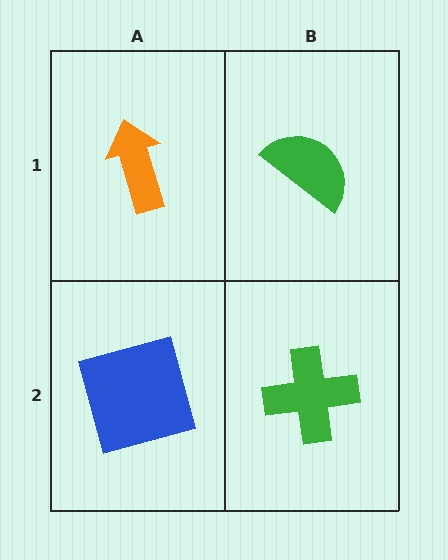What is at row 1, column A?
An orange arrow.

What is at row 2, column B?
A green cross.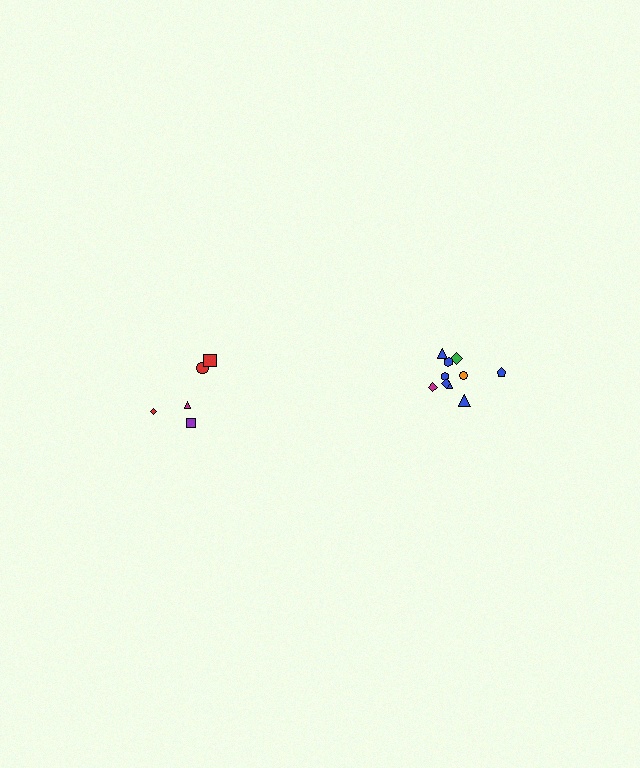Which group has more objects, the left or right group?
The right group.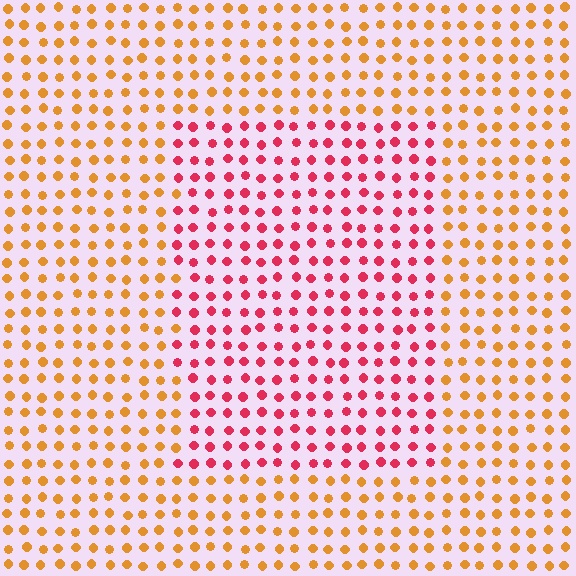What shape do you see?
I see a rectangle.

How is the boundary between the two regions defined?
The boundary is defined purely by a slight shift in hue (about 49 degrees). Spacing, size, and orientation are identical on both sides.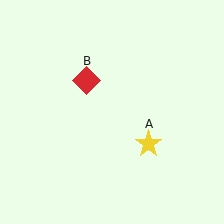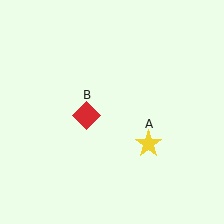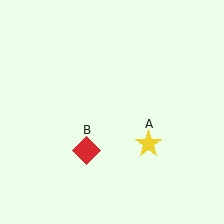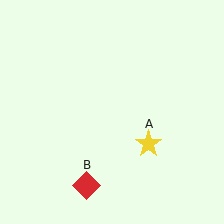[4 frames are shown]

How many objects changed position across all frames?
1 object changed position: red diamond (object B).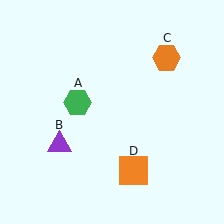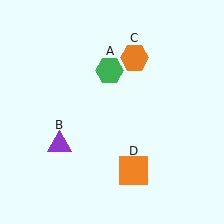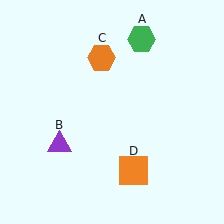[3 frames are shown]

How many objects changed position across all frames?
2 objects changed position: green hexagon (object A), orange hexagon (object C).